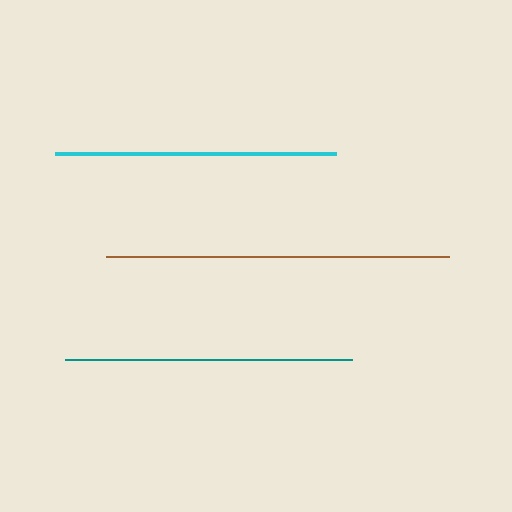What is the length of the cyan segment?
The cyan segment is approximately 282 pixels long.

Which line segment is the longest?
The brown line is the longest at approximately 343 pixels.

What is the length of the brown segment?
The brown segment is approximately 343 pixels long.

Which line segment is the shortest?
The cyan line is the shortest at approximately 282 pixels.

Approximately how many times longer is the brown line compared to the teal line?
The brown line is approximately 1.2 times the length of the teal line.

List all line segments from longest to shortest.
From longest to shortest: brown, teal, cyan.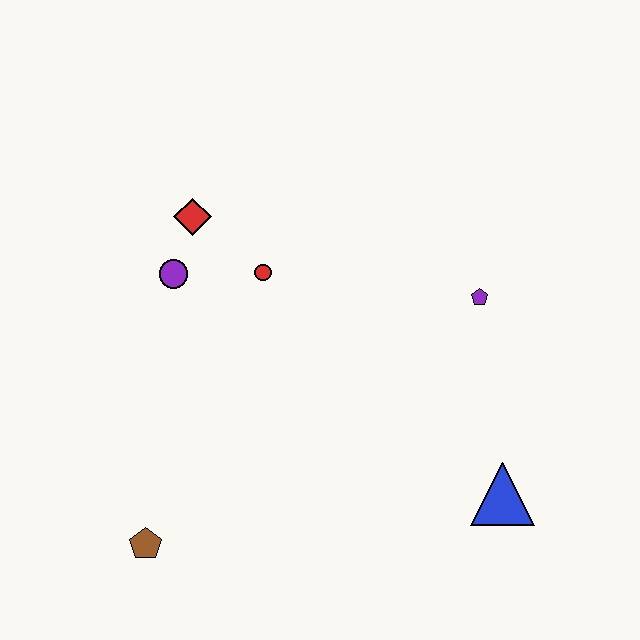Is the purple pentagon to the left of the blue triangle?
Yes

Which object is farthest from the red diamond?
The blue triangle is farthest from the red diamond.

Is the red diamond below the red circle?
No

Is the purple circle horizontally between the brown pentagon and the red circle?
Yes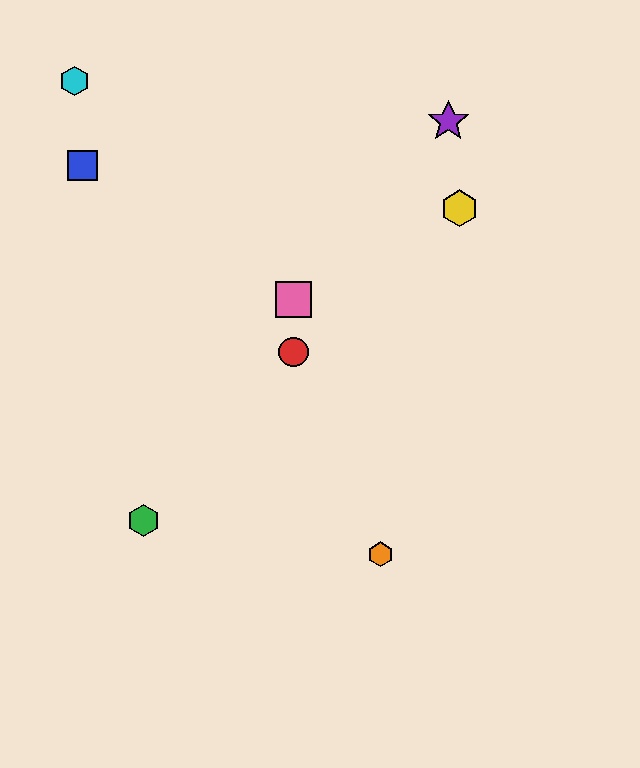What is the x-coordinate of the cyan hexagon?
The cyan hexagon is at x≈75.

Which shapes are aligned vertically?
The red circle, the pink square are aligned vertically.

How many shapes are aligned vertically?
2 shapes (the red circle, the pink square) are aligned vertically.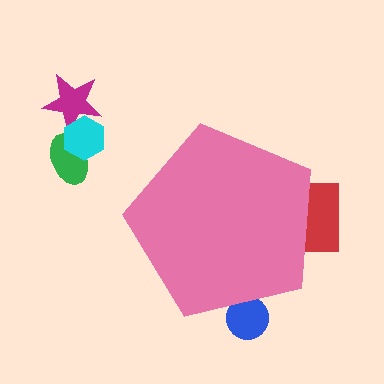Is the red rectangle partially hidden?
Yes, the red rectangle is partially hidden behind the pink pentagon.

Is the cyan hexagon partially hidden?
No, the cyan hexagon is fully visible.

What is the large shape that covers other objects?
A pink pentagon.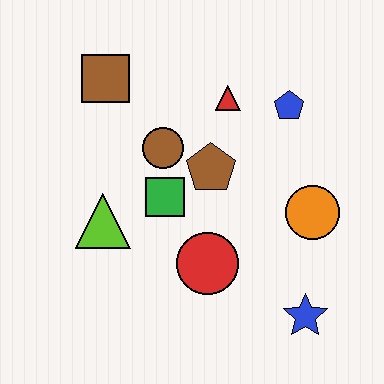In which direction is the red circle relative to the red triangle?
The red circle is below the red triangle.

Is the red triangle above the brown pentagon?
Yes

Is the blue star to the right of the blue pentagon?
Yes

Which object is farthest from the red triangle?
The blue star is farthest from the red triangle.